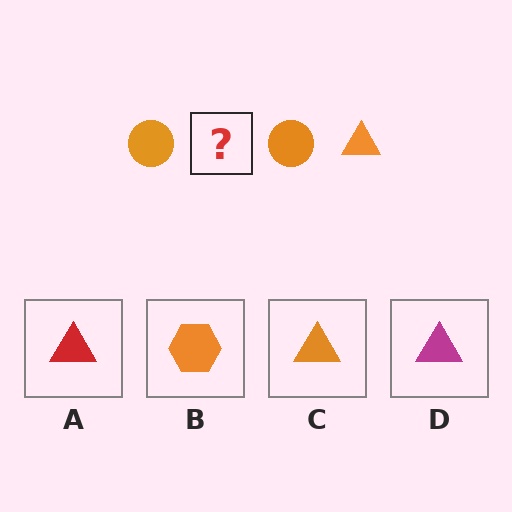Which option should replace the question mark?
Option C.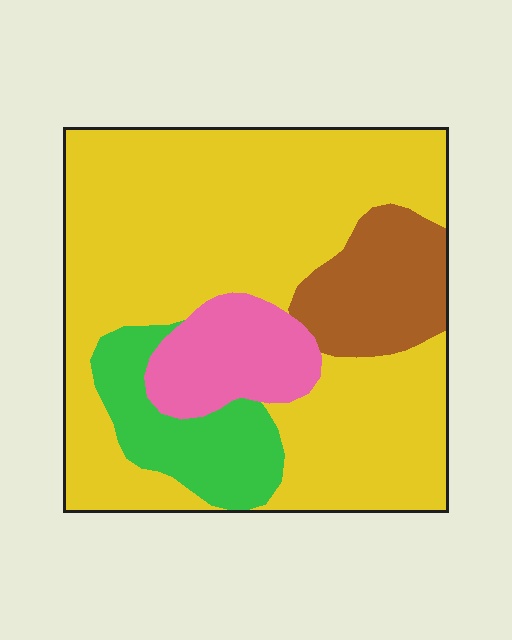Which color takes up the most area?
Yellow, at roughly 65%.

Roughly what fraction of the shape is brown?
Brown takes up about one eighth (1/8) of the shape.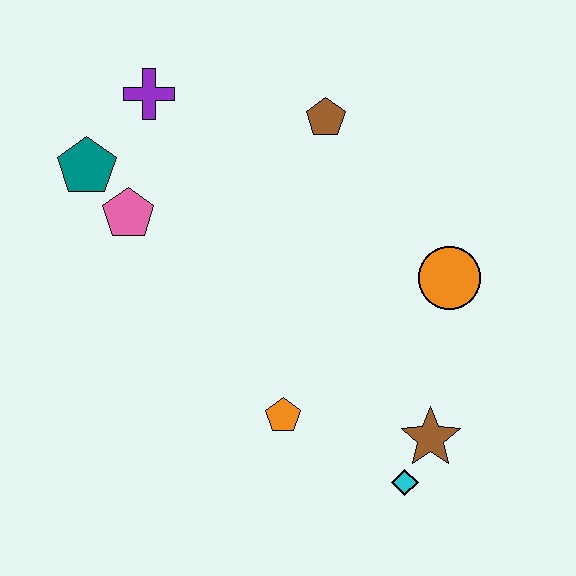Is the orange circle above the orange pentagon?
Yes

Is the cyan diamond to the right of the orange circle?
No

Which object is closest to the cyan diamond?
The brown star is closest to the cyan diamond.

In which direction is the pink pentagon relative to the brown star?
The pink pentagon is to the left of the brown star.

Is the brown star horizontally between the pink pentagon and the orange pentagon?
No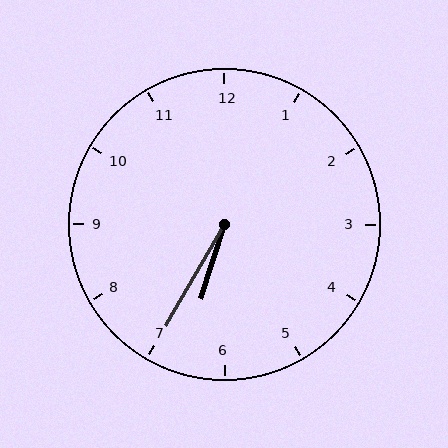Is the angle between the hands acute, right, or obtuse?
It is acute.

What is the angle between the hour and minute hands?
Approximately 12 degrees.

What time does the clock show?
6:35.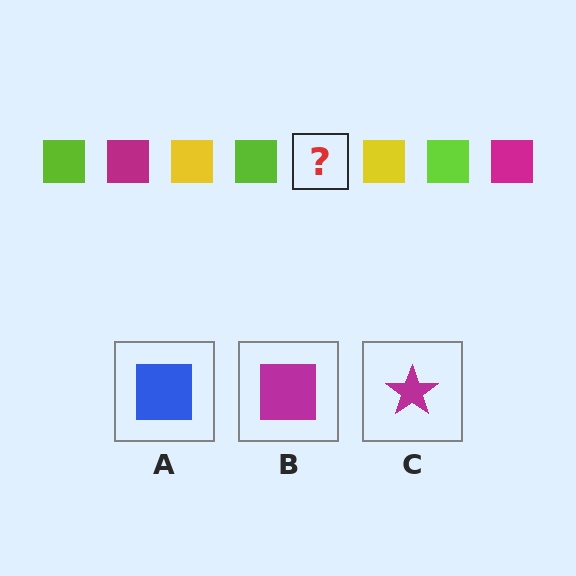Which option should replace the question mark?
Option B.